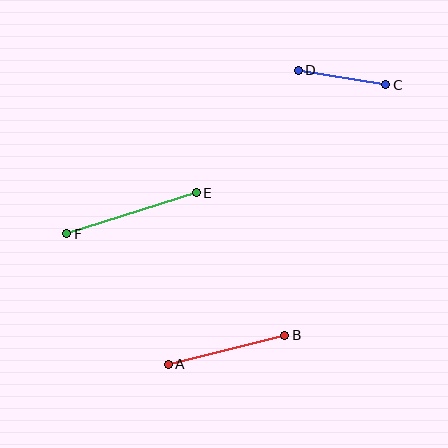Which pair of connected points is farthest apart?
Points E and F are farthest apart.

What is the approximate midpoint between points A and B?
The midpoint is at approximately (227, 350) pixels.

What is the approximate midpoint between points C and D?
The midpoint is at approximately (342, 78) pixels.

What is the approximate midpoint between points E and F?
The midpoint is at approximately (132, 213) pixels.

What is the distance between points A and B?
The distance is approximately 120 pixels.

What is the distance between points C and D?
The distance is approximately 89 pixels.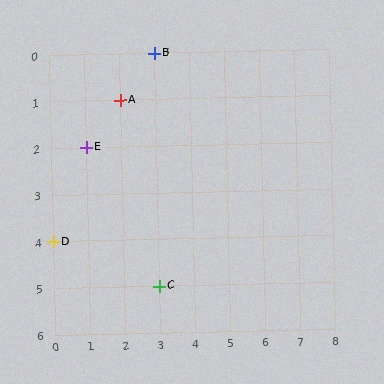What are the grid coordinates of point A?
Point A is at grid coordinates (2, 1).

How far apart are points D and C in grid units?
Points D and C are 3 columns and 1 row apart (about 3.2 grid units diagonally).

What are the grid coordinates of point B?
Point B is at grid coordinates (3, 0).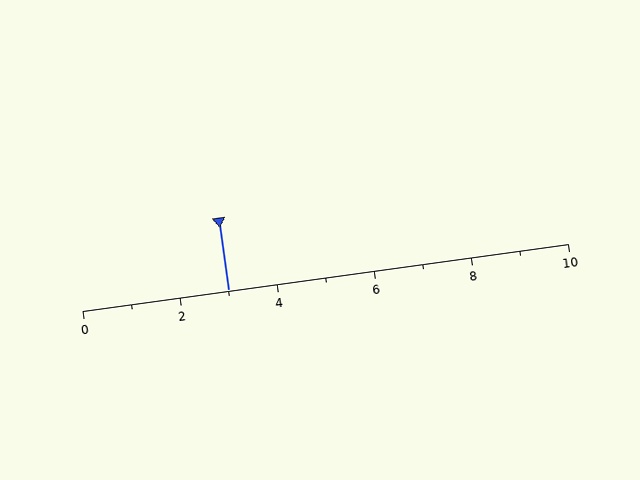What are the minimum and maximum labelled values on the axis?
The axis runs from 0 to 10.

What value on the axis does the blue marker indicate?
The marker indicates approximately 3.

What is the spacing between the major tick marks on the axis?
The major ticks are spaced 2 apart.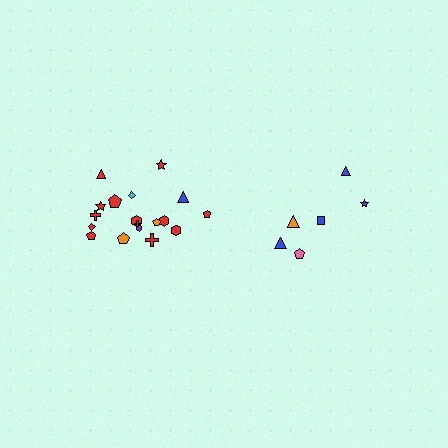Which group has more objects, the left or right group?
The left group.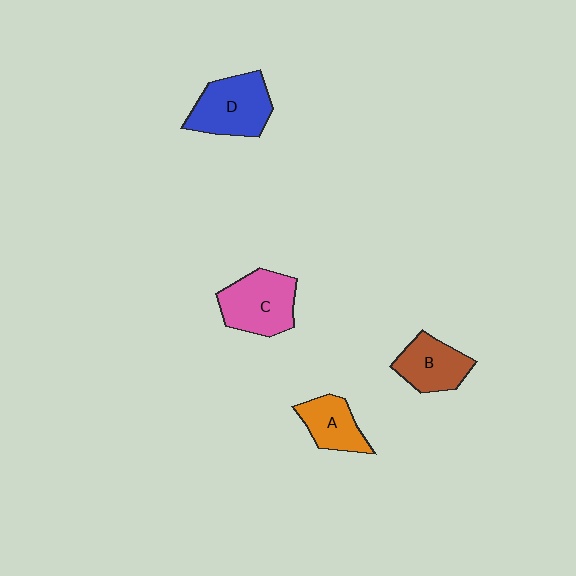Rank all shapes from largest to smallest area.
From largest to smallest: D (blue), C (pink), B (brown), A (orange).